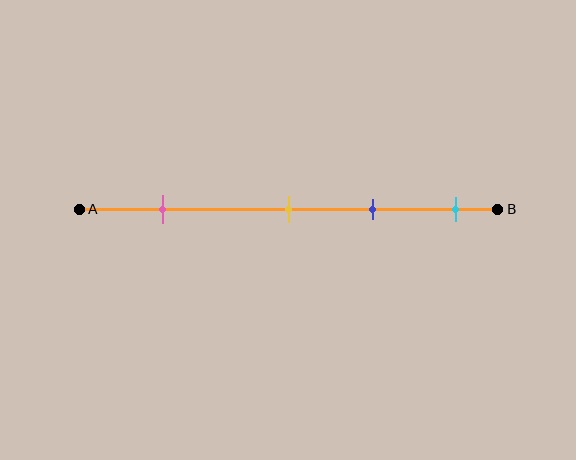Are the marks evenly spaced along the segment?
No, the marks are not evenly spaced.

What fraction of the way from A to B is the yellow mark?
The yellow mark is approximately 50% (0.5) of the way from A to B.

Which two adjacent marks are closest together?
The yellow and blue marks are the closest adjacent pair.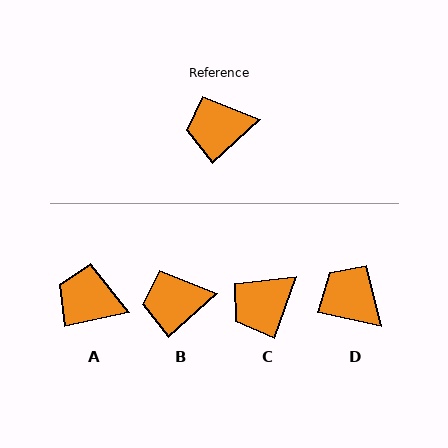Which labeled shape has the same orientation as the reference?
B.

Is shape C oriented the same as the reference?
No, it is off by about 28 degrees.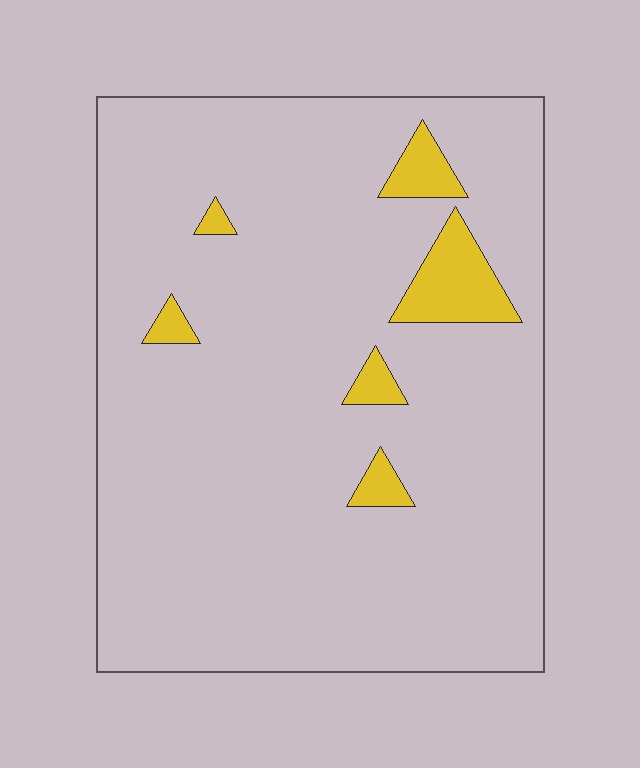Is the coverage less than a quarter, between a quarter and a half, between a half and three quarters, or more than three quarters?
Less than a quarter.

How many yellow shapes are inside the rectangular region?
6.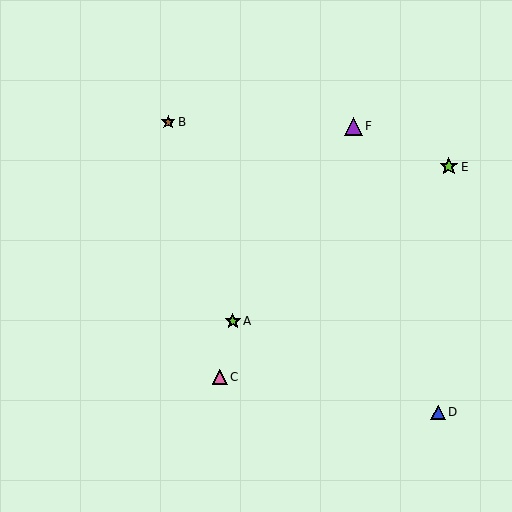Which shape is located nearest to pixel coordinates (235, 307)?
The lime star (labeled A) at (233, 321) is nearest to that location.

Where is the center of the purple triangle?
The center of the purple triangle is at (353, 126).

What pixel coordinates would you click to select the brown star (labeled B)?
Click at (168, 122) to select the brown star B.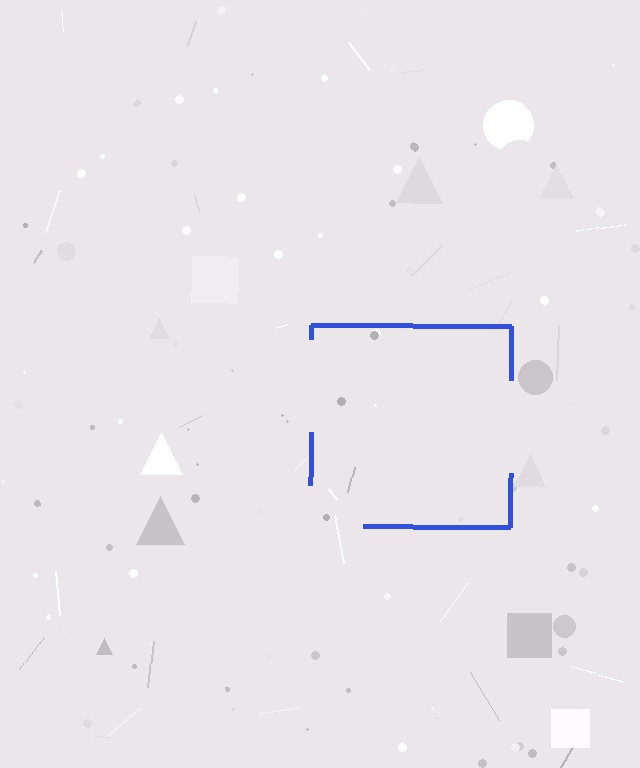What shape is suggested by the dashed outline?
The dashed outline suggests a square.